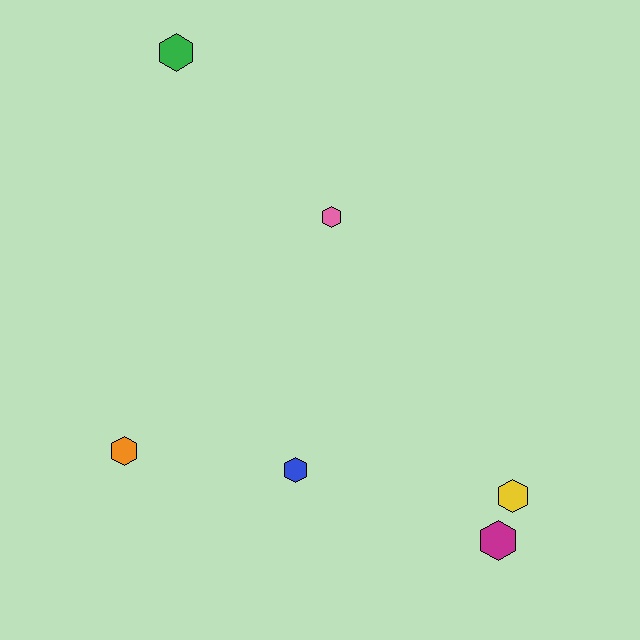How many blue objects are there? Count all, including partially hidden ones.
There is 1 blue object.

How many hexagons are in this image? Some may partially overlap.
There are 6 hexagons.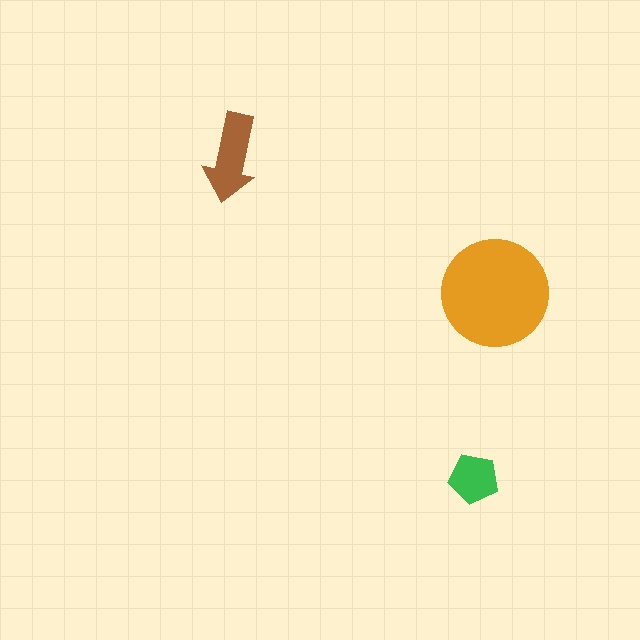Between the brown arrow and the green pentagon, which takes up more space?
The brown arrow.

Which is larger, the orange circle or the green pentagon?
The orange circle.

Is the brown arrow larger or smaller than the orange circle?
Smaller.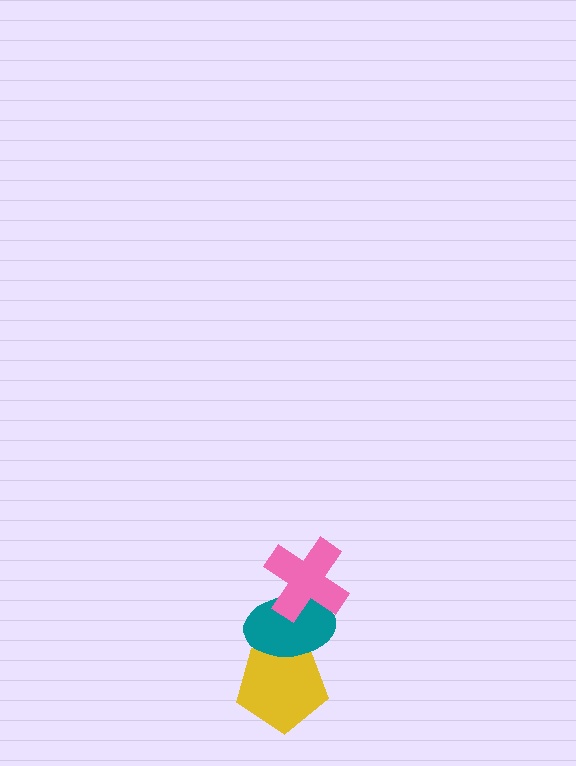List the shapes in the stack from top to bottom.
From top to bottom: the pink cross, the teal ellipse, the yellow pentagon.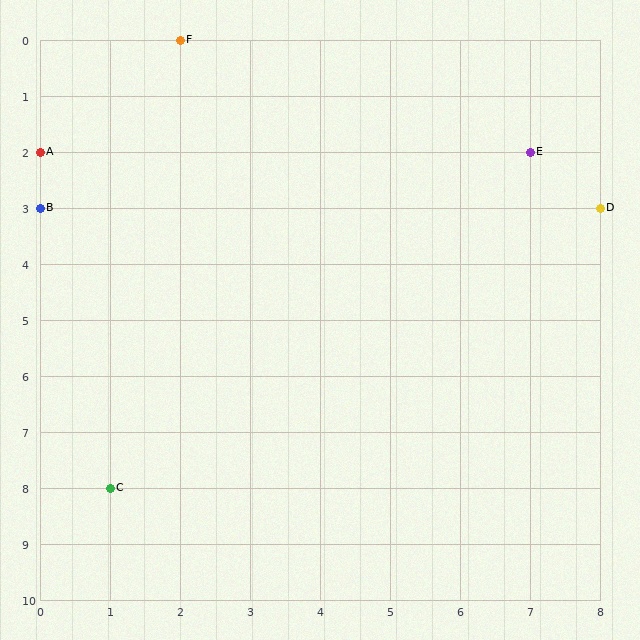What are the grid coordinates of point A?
Point A is at grid coordinates (0, 2).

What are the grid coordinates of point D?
Point D is at grid coordinates (8, 3).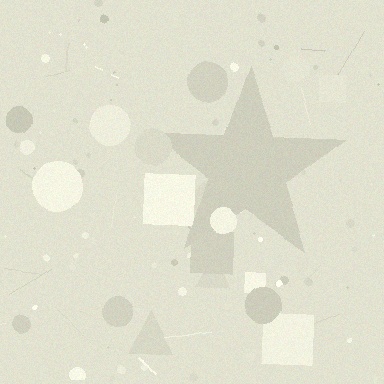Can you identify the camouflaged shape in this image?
The camouflaged shape is a star.